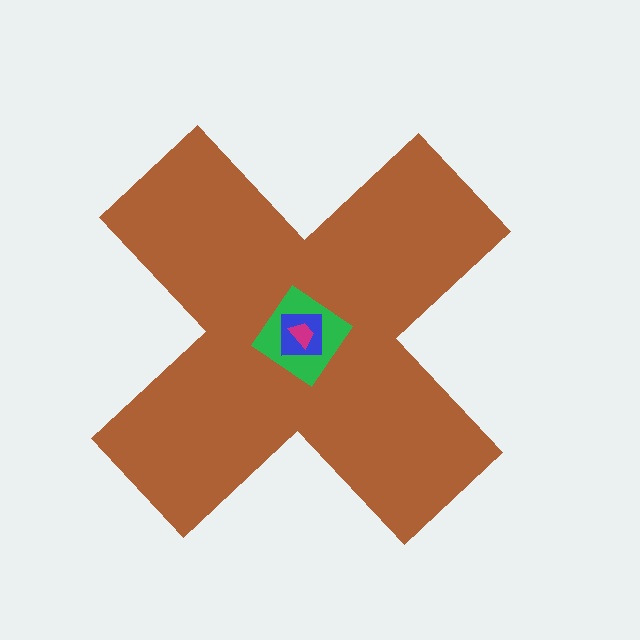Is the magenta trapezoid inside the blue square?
Yes.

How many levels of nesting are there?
4.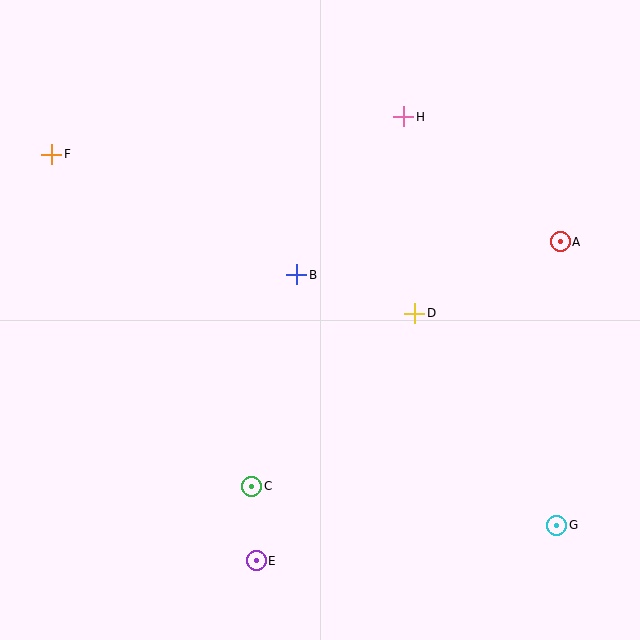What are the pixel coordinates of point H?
Point H is at (404, 117).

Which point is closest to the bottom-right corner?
Point G is closest to the bottom-right corner.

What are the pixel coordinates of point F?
Point F is at (52, 154).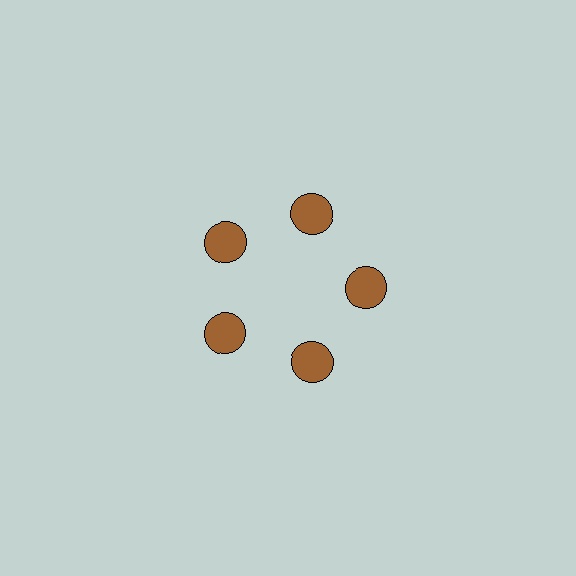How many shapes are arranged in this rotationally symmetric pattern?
There are 5 shapes, arranged in 5 groups of 1.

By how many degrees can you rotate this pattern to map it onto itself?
The pattern maps onto itself every 72 degrees of rotation.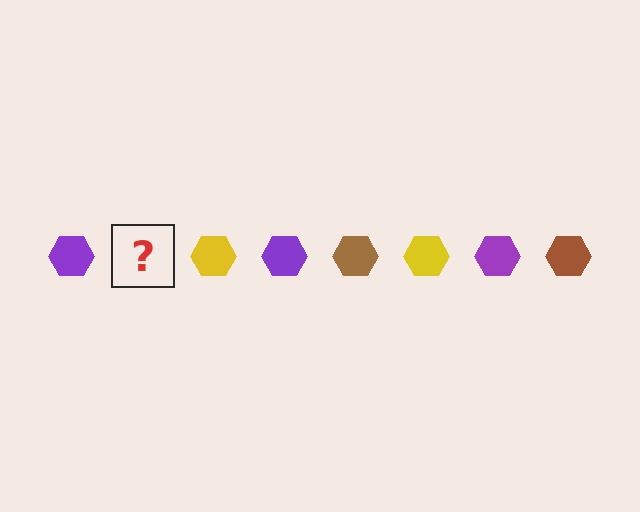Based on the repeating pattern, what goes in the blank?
The blank should be a brown hexagon.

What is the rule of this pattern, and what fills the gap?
The rule is that the pattern cycles through purple, brown, yellow hexagons. The gap should be filled with a brown hexagon.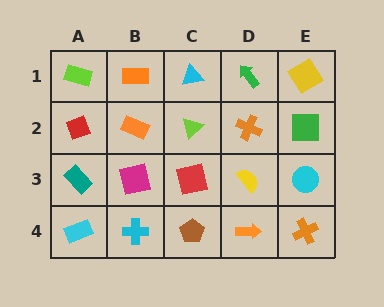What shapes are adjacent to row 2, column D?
A green arrow (row 1, column D), a yellow semicircle (row 3, column D), a lime triangle (row 2, column C), a green square (row 2, column E).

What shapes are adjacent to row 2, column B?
An orange rectangle (row 1, column B), a magenta square (row 3, column B), a red diamond (row 2, column A), a lime triangle (row 2, column C).